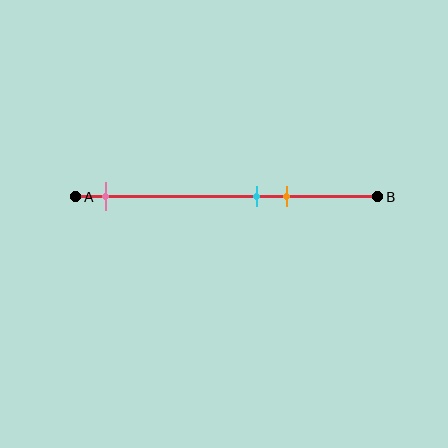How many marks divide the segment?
There are 3 marks dividing the segment.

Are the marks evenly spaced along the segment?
No, the marks are not evenly spaced.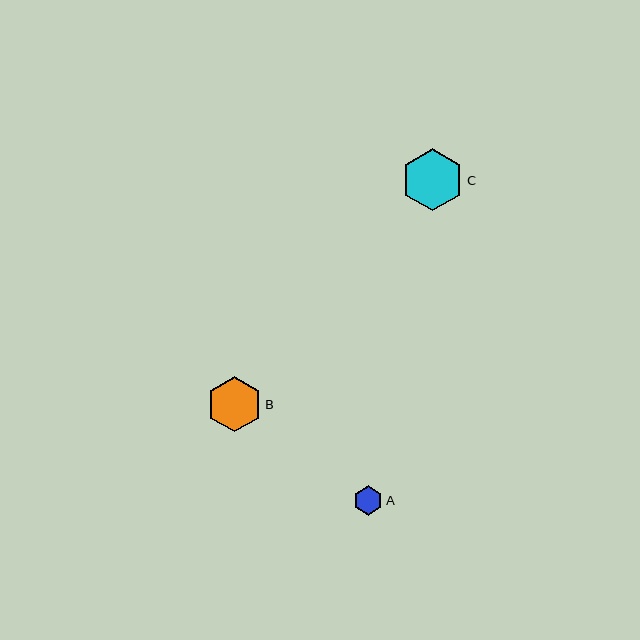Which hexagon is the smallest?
Hexagon A is the smallest with a size of approximately 29 pixels.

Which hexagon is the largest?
Hexagon C is the largest with a size of approximately 62 pixels.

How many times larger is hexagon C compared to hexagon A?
Hexagon C is approximately 2.1 times the size of hexagon A.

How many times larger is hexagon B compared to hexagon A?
Hexagon B is approximately 1.9 times the size of hexagon A.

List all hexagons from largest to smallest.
From largest to smallest: C, B, A.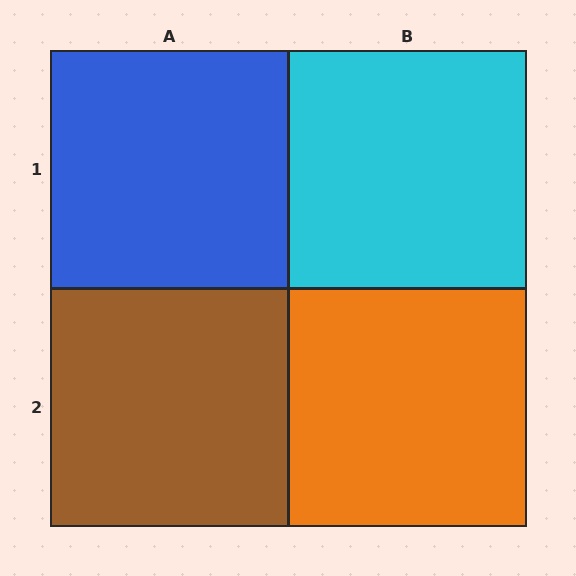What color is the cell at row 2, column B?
Orange.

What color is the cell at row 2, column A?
Brown.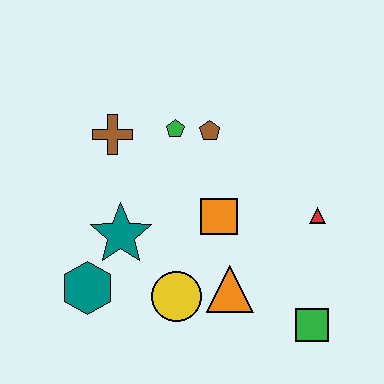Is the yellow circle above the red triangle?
No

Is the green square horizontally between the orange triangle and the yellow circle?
No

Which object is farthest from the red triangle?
The teal hexagon is farthest from the red triangle.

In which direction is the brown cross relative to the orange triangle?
The brown cross is above the orange triangle.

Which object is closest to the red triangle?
The orange square is closest to the red triangle.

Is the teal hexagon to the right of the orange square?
No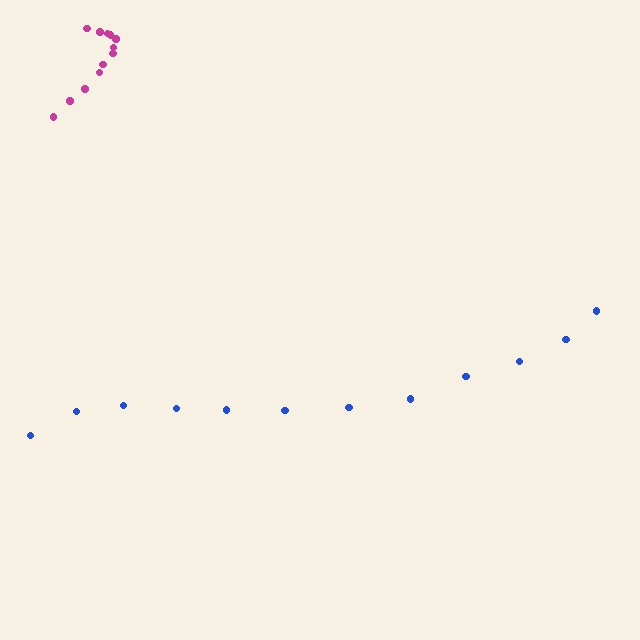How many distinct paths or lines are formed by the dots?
There are 2 distinct paths.